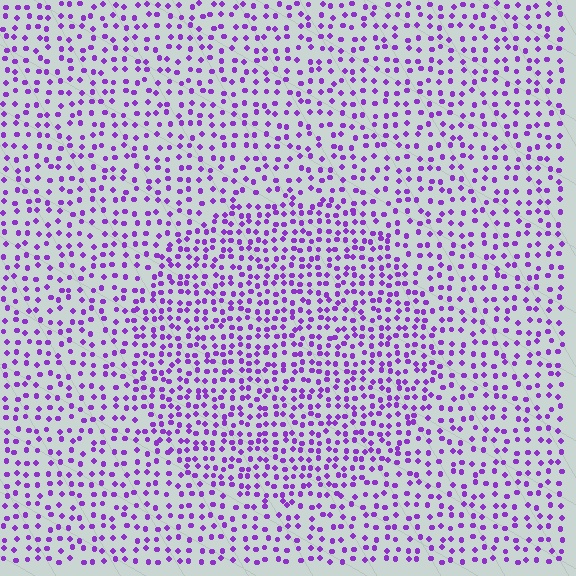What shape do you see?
I see a circle.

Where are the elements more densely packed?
The elements are more densely packed inside the circle boundary.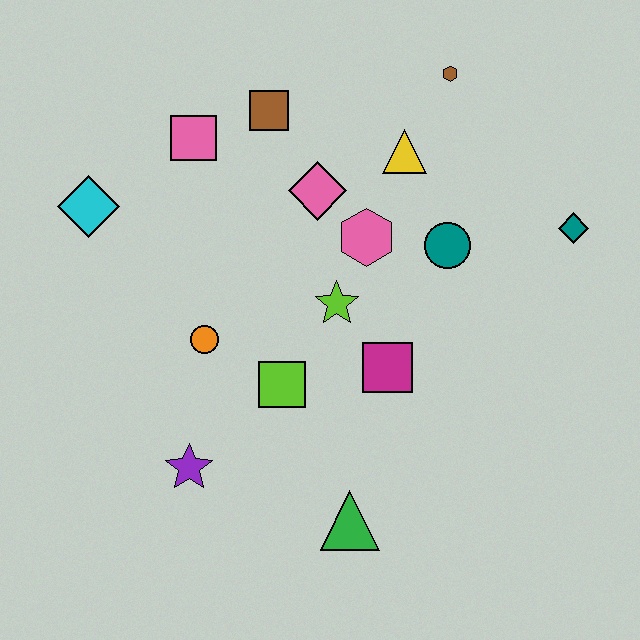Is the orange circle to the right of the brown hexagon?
No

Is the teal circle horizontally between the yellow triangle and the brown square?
No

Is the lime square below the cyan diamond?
Yes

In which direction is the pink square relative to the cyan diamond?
The pink square is to the right of the cyan diamond.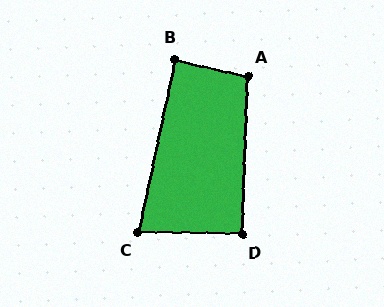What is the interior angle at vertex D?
Approximately 91 degrees (approximately right).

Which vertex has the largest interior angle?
A, at approximately 101 degrees.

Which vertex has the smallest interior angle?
C, at approximately 79 degrees.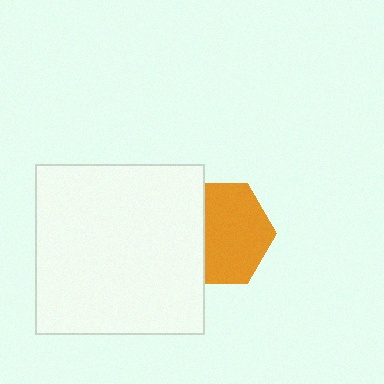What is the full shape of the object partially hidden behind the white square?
The partially hidden object is an orange hexagon.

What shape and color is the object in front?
The object in front is a white square.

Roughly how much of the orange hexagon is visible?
Most of it is visible (roughly 66%).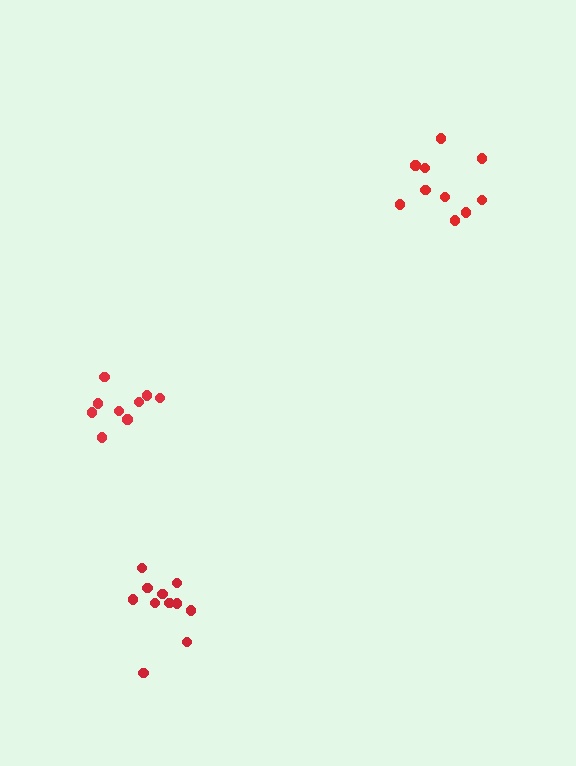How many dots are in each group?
Group 1: 10 dots, Group 2: 11 dots, Group 3: 9 dots (30 total).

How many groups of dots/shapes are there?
There are 3 groups.